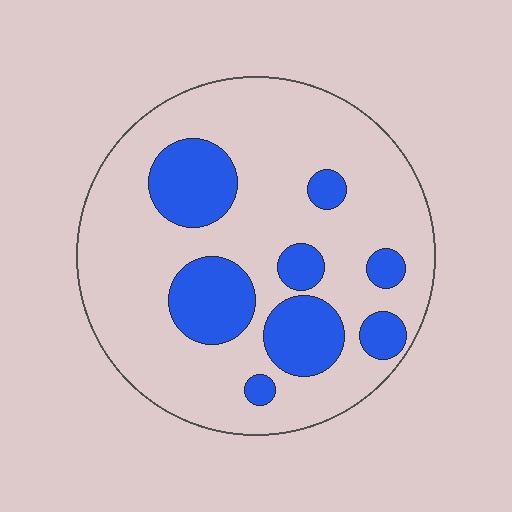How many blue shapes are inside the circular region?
8.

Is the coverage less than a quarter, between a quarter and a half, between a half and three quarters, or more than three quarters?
Less than a quarter.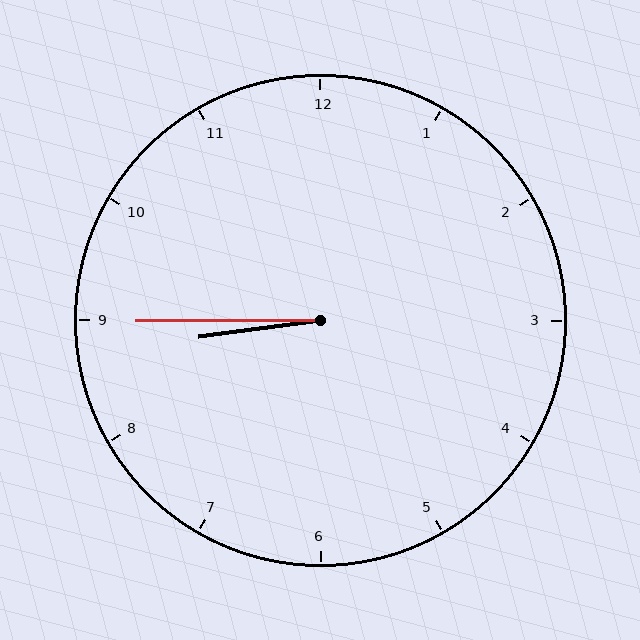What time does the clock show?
8:45.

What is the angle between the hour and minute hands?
Approximately 8 degrees.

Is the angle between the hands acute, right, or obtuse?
It is acute.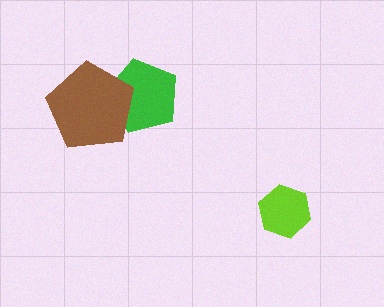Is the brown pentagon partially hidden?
No, no other shape covers it.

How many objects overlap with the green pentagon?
1 object overlaps with the green pentagon.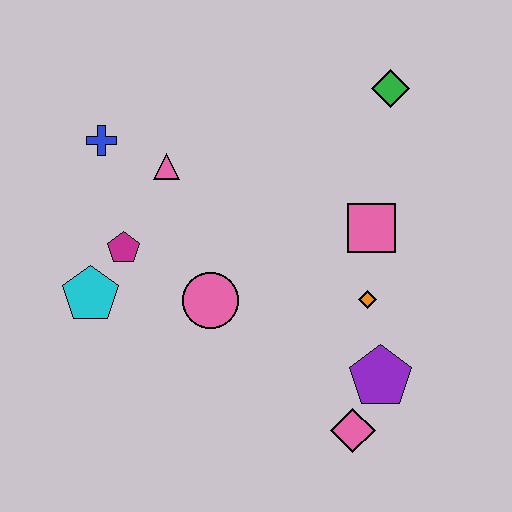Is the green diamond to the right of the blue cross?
Yes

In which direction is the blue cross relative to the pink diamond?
The blue cross is above the pink diamond.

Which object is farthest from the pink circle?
The green diamond is farthest from the pink circle.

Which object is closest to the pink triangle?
The blue cross is closest to the pink triangle.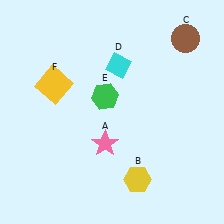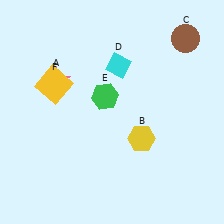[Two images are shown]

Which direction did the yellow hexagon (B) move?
The yellow hexagon (B) moved up.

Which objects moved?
The objects that moved are: the pink star (A), the yellow hexagon (B).